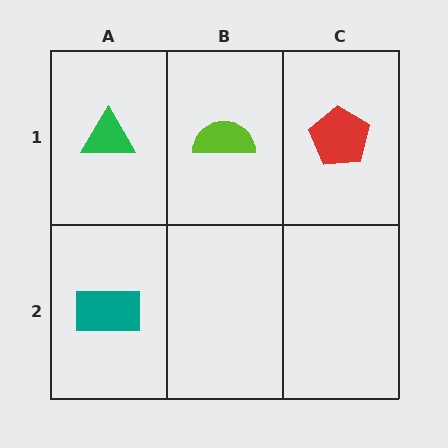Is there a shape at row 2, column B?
No, that cell is empty.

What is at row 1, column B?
A lime semicircle.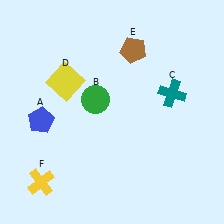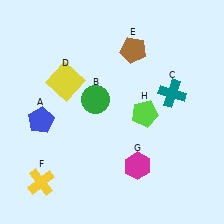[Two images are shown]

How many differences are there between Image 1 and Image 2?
There are 2 differences between the two images.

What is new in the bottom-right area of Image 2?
A lime pentagon (H) was added in the bottom-right area of Image 2.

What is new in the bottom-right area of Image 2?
A magenta hexagon (G) was added in the bottom-right area of Image 2.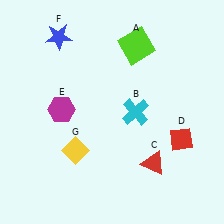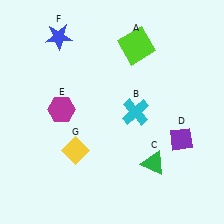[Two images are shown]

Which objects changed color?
C changed from red to green. D changed from red to purple.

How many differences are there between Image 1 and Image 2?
There are 2 differences between the two images.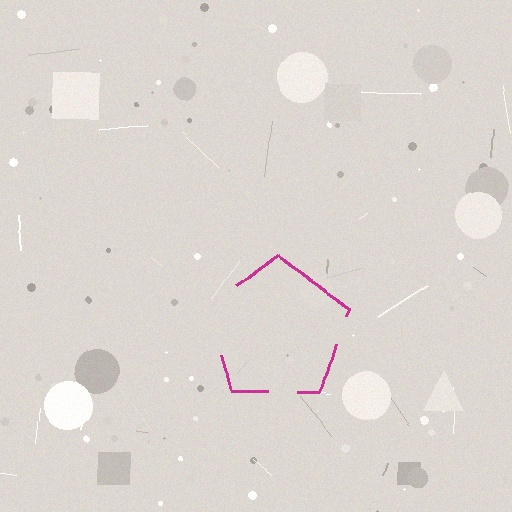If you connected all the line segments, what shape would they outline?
They would outline a pentagon.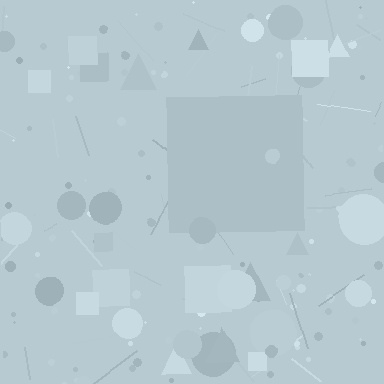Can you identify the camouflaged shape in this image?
The camouflaged shape is a square.